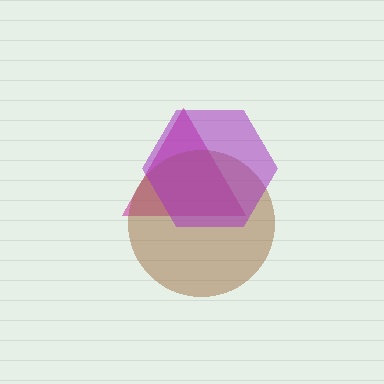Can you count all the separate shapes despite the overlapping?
Yes, there are 3 separate shapes.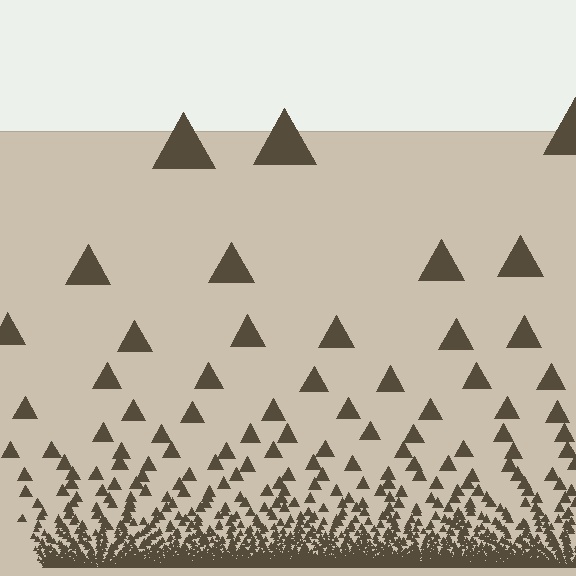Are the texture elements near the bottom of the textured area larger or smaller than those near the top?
Smaller. The gradient is inverted — elements near the bottom are smaller and denser.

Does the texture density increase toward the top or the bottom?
Density increases toward the bottom.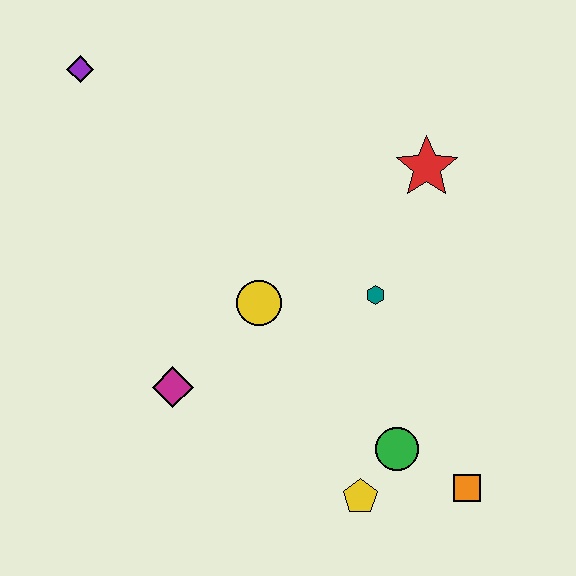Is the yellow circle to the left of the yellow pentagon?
Yes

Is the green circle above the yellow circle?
No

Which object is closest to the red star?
The teal hexagon is closest to the red star.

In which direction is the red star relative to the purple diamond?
The red star is to the right of the purple diamond.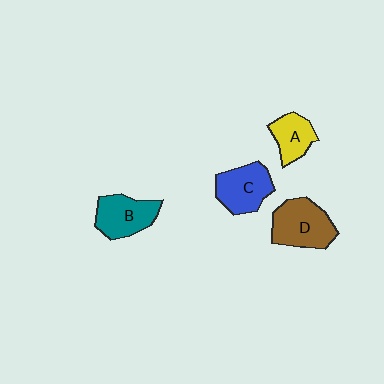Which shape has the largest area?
Shape D (brown).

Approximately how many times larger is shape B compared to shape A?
Approximately 1.4 times.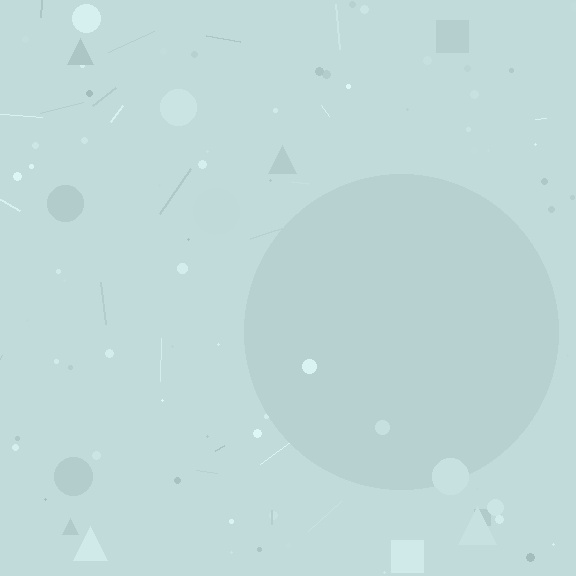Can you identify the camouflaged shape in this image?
The camouflaged shape is a circle.